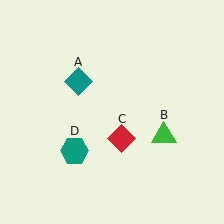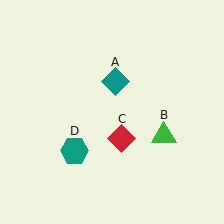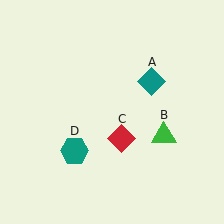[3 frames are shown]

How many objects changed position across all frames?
1 object changed position: teal diamond (object A).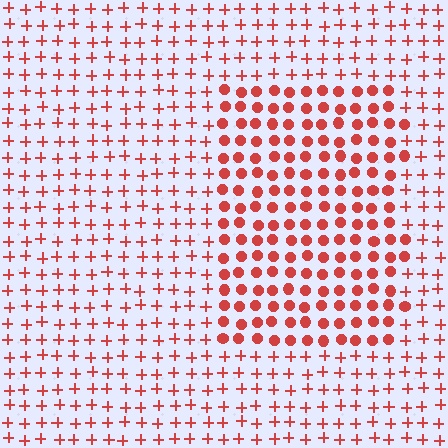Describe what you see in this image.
The image is filled with small red elements arranged in a uniform grid. A rectangle-shaped region contains circles, while the surrounding area contains plus signs. The boundary is defined purely by the change in element shape.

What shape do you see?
I see a rectangle.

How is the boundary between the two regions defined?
The boundary is defined by a change in element shape: circles inside vs. plus signs outside. All elements share the same color and spacing.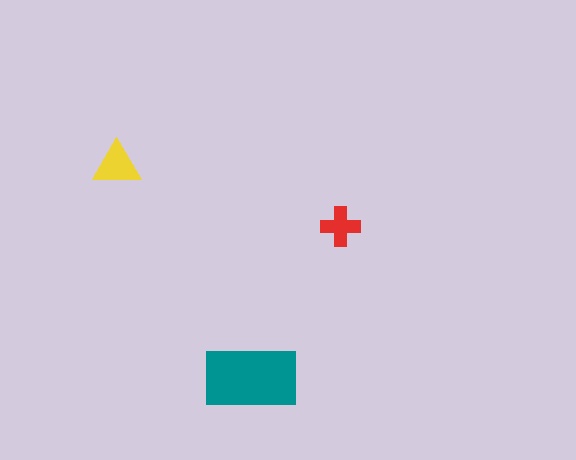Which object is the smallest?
The red cross.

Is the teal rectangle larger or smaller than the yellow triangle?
Larger.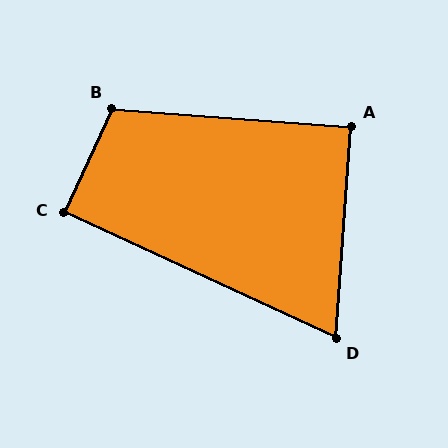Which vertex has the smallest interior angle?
D, at approximately 69 degrees.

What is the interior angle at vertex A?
Approximately 90 degrees (approximately right).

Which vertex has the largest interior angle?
B, at approximately 111 degrees.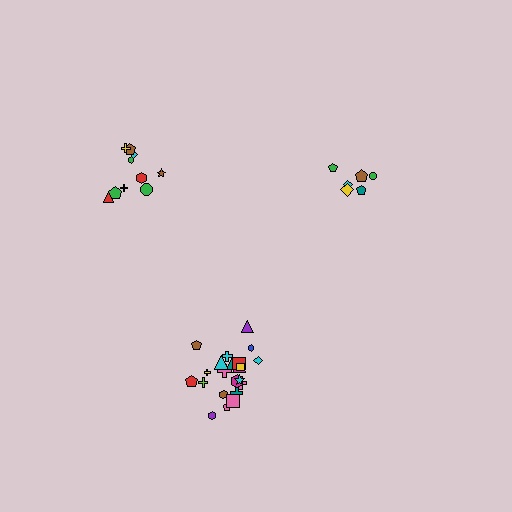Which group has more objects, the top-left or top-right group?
The top-left group.